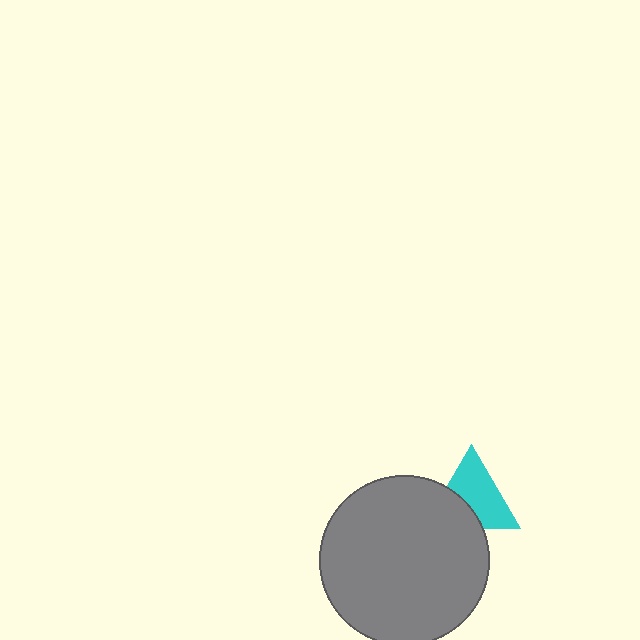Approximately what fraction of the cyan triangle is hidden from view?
Roughly 36% of the cyan triangle is hidden behind the gray circle.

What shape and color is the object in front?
The object in front is a gray circle.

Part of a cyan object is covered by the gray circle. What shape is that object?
It is a triangle.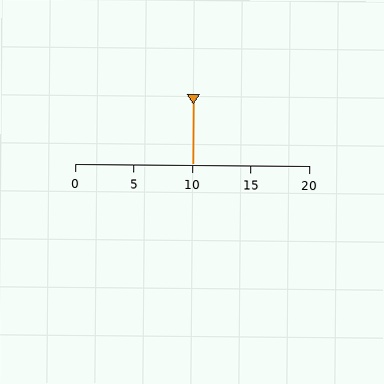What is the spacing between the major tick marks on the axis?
The major ticks are spaced 5 apart.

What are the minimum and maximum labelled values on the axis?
The axis runs from 0 to 20.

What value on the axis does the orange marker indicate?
The marker indicates approximately 10.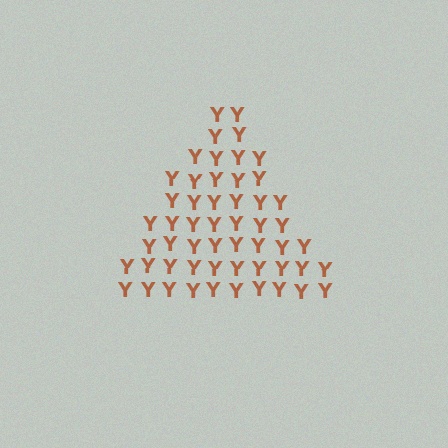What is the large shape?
The large shape is a triangle.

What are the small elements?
The small elements are letter Y's.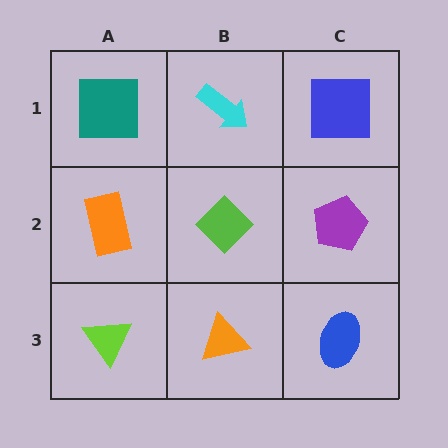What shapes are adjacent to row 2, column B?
A cyan arrow (row 1, column B), an orange triangle (row 3, column B), an orange rectangle (row 2, column A), a purple pentagon (row 2, column C).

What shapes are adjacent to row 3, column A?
An orange rectangle (row 2, column A), an orange triangle (row 3, column B).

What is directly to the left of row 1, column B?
A teal square.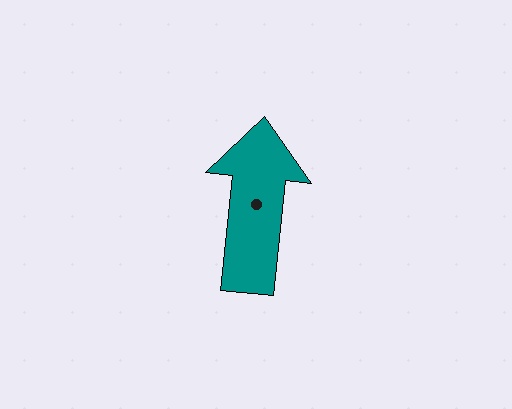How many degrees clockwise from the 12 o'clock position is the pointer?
Approximately 6 degrees.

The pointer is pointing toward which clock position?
Roughly 12 o'clock.